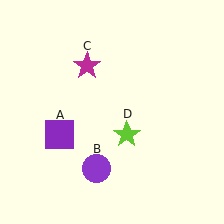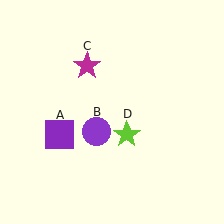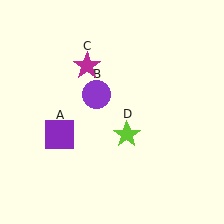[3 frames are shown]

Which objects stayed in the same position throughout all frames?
Purple square (object A) and magenta star (object C) and lime star (object D) remained stationary.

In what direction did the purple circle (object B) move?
The purple circle (object B) moved up.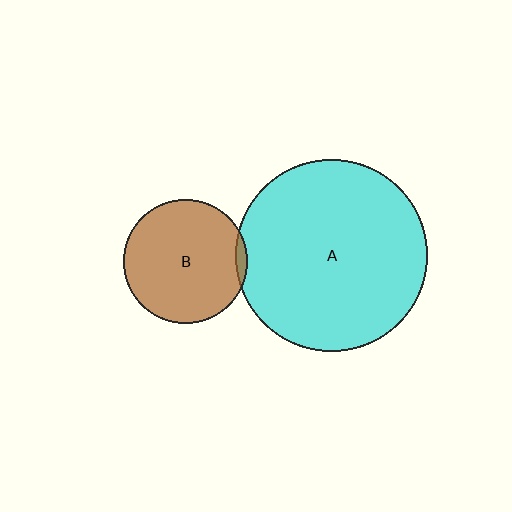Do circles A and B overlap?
Yes.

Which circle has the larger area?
Circle A (cyan).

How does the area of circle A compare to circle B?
Approximately 2.4 times.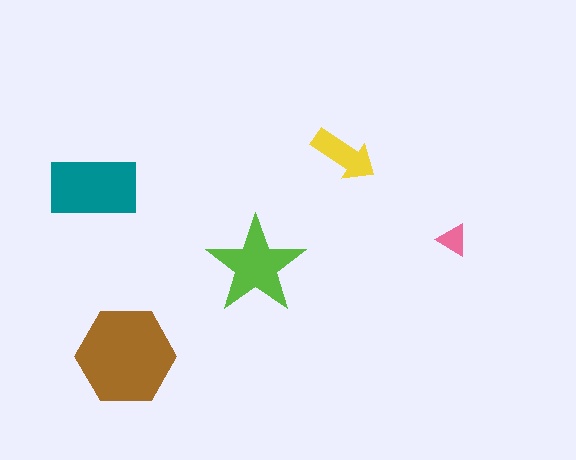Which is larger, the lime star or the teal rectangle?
The teal rectangle.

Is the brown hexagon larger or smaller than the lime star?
Larger.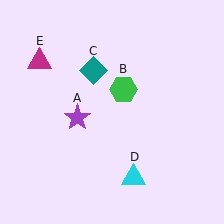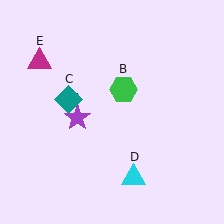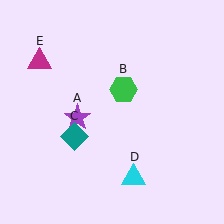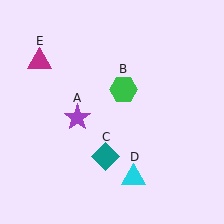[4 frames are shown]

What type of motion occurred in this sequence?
The teal diamond (object C) rotated counterclockwise around the center of the scene.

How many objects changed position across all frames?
1 object changed position: teal diamond (object C).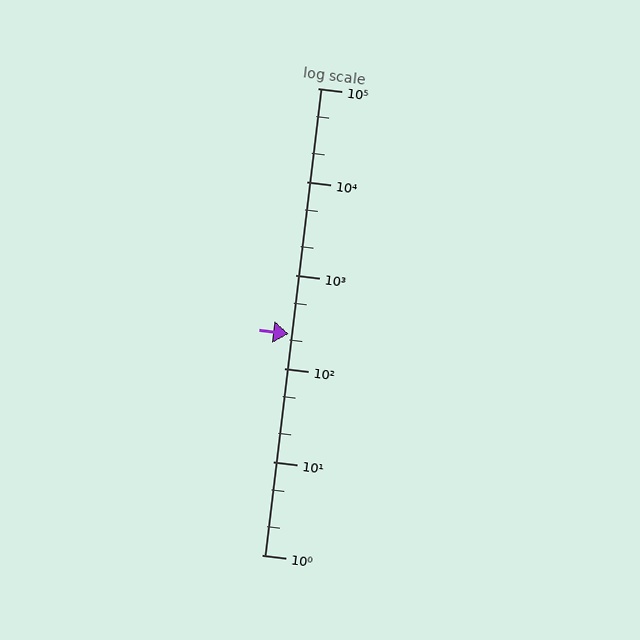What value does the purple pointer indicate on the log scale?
The pointer indicates approximately 230.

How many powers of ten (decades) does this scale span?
The scale spans 5 decades, from 1 to 100000.